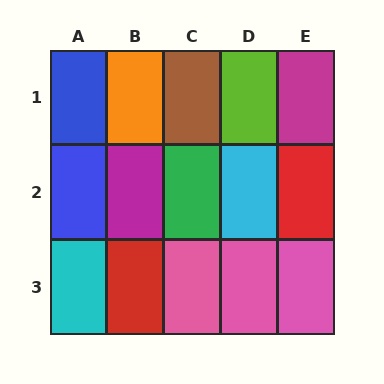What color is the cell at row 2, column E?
Red.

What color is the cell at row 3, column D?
Pink.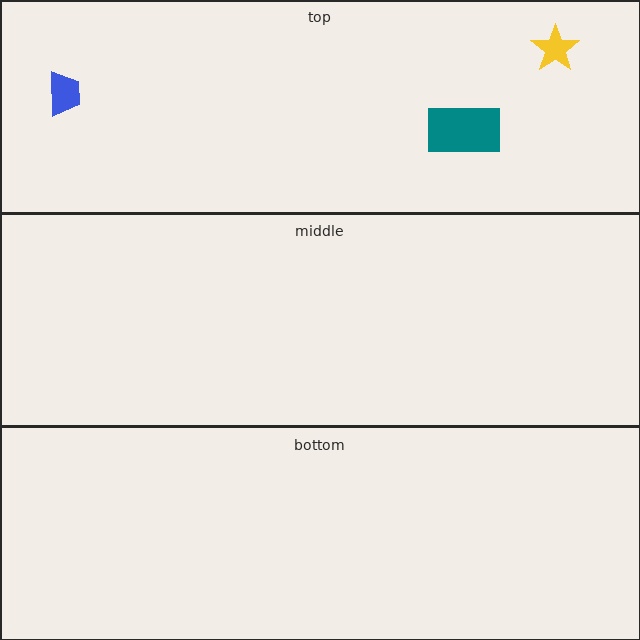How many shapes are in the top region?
3.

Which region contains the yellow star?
The top region.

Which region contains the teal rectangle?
The top region.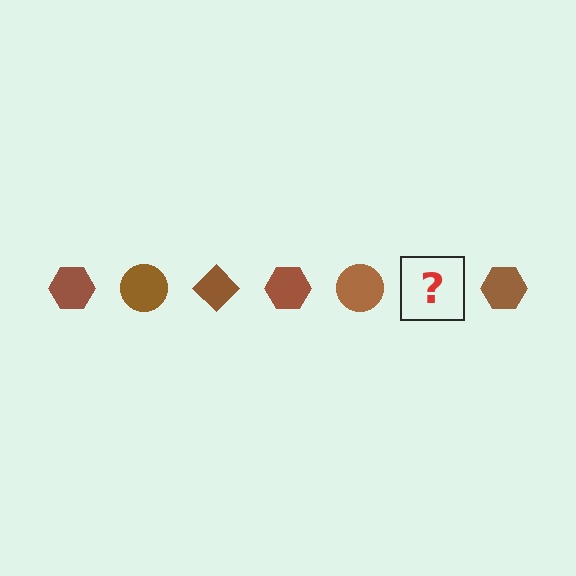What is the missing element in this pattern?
The missing element is a brown diamond.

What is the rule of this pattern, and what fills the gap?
The rule is that the pattern cycles through hexagon, circle, diamond shapes in brown. The gap should be filled with a brown diamond.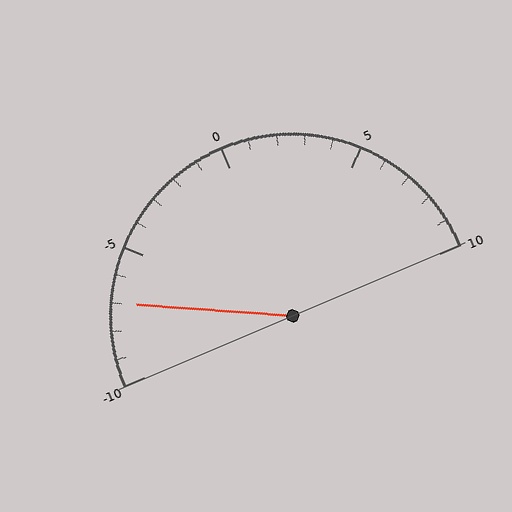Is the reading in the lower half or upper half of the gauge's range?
The reading is in the lower half of the range (-10 to 10).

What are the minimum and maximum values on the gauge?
The gauge ranges from -10 to 10.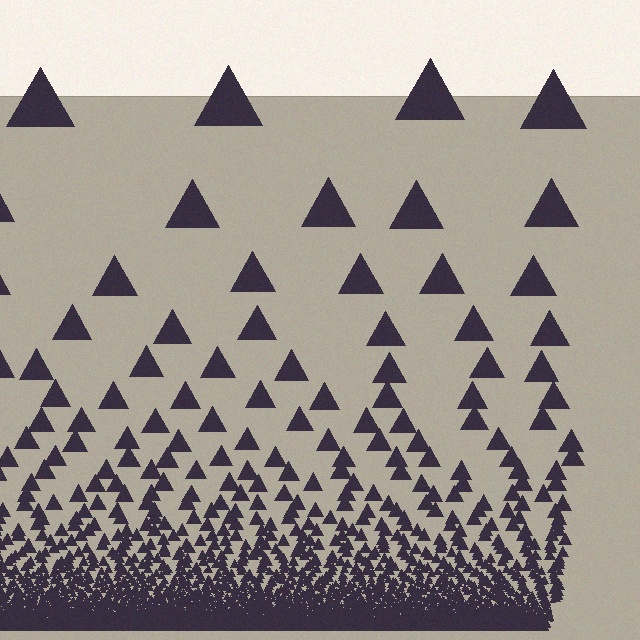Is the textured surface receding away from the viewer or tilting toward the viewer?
The surface appears to tilt toward the viewer. Texture elements get larger and sparser toward the top.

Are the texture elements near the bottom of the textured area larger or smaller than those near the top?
Smaller. The gradient is inverted — elements near the bottom are smaller and denser.